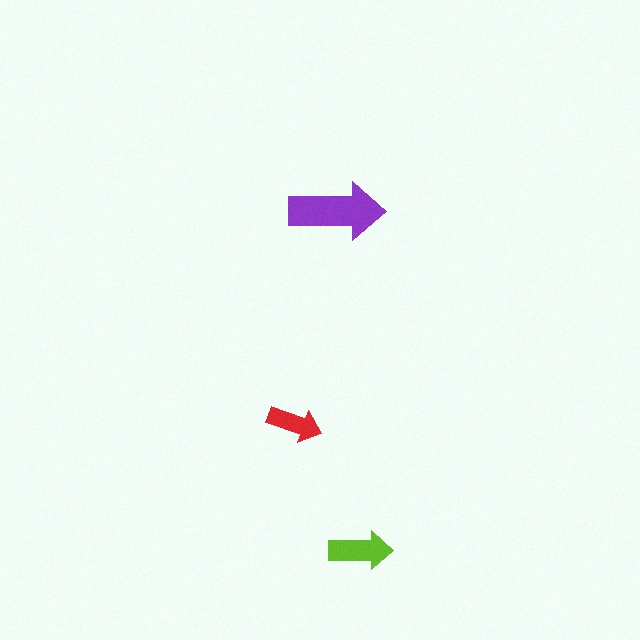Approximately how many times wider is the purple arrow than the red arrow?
About 2 times wider.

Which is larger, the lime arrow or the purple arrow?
The purple one.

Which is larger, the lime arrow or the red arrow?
The lime one.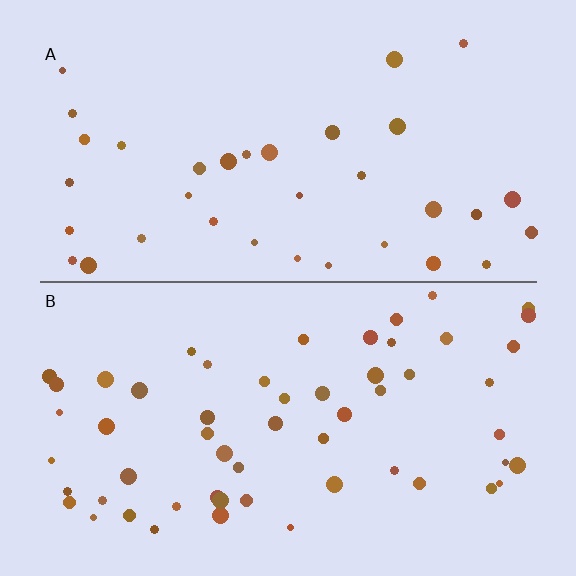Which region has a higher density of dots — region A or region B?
B (the bottom).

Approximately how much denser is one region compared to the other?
Approximately 1.6× — region B over region A.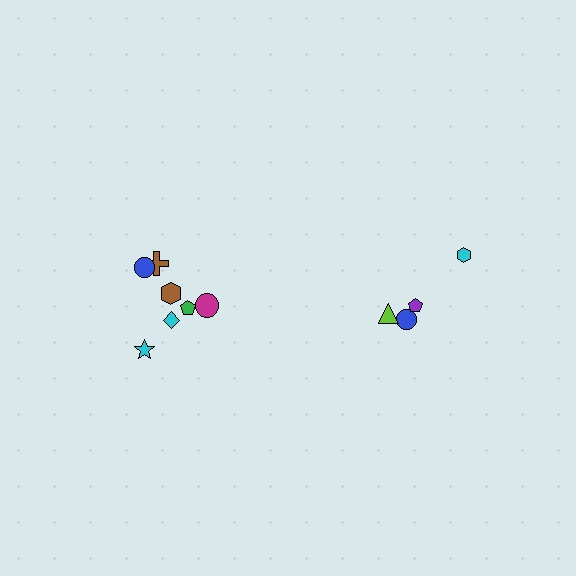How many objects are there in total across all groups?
There are 11 objects.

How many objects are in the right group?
There are 4 objects.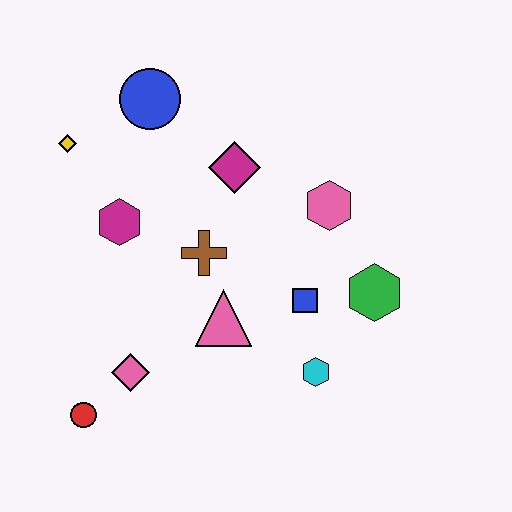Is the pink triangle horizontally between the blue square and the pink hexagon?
No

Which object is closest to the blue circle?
The yellow diamond is closest to the blue circle.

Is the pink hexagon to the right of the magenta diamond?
Yes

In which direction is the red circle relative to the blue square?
The red circle is to the left of the blue square.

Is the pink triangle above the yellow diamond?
No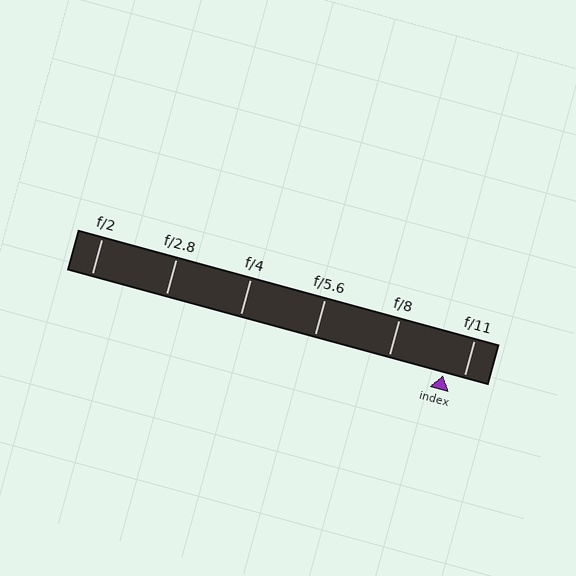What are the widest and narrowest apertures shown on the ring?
The widest aperture shown is f/2 and the narrowest is f/11.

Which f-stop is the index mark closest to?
The index mark is closest to f/11.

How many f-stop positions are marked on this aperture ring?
There are 6 f-stop positions marked.